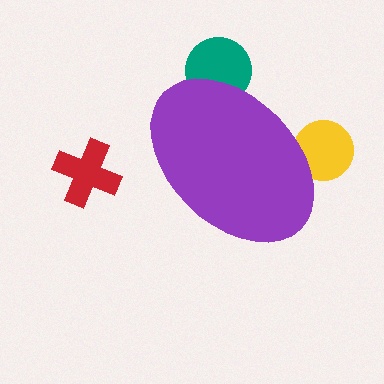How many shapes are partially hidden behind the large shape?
2 shapes are partially hidden.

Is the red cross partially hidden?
No, the red cross is fully visible.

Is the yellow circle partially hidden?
Yes, the yellow circle is partially hidden behind the purple ellipse.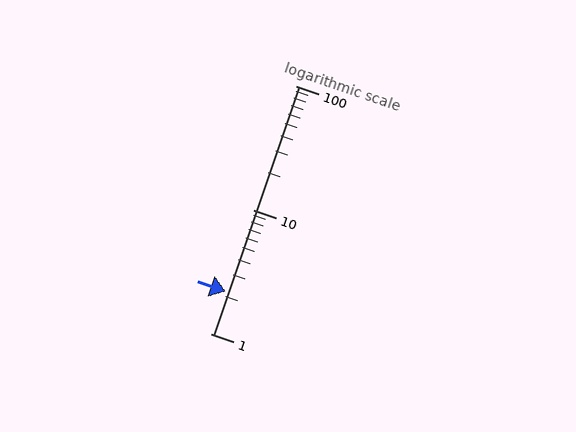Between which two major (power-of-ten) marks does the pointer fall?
The pointer is between 1 and 10.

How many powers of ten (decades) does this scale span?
The scale spans 2 decades, from 1 to 100.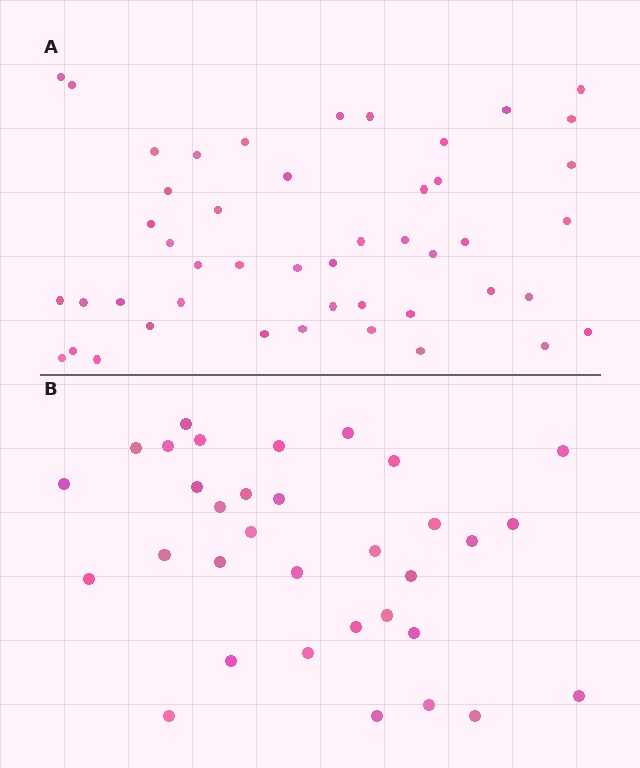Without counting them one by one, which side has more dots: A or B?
Region A (the top region) has more dots.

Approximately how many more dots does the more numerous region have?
Region A has approximately 15 more dots than region B.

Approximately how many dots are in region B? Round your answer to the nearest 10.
About 30 dots. (The exact count is 33, which rounds to 30.)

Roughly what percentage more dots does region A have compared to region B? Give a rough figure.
About 40% more.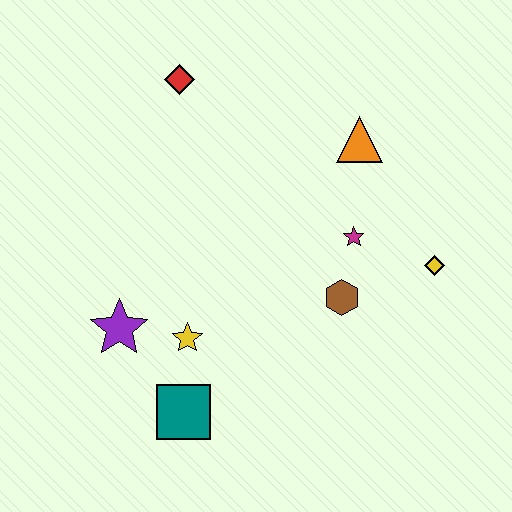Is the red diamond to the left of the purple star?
No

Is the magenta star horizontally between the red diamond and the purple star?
No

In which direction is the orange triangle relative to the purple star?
The orange triangle is to the right of the purple star.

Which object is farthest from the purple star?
The yellow diamond is farthest from the purple star.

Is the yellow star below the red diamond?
Yes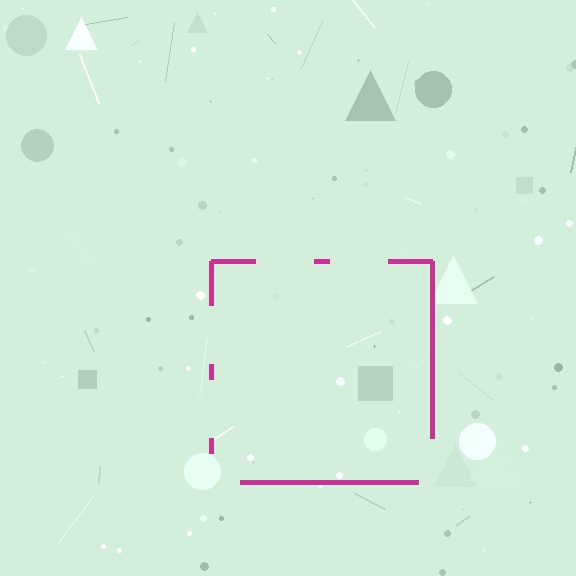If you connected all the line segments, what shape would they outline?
They would outline a square.